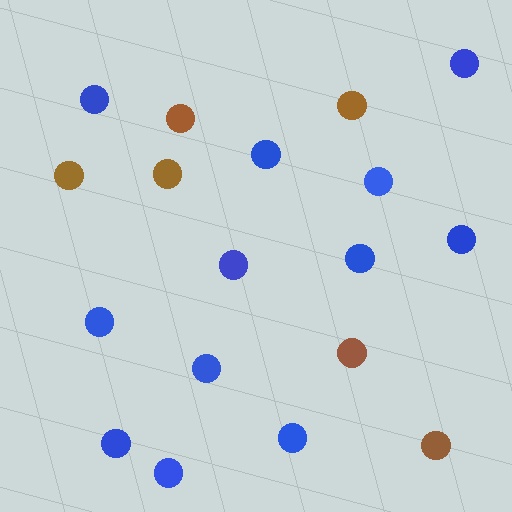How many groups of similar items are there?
There are 2 groups: one group of blue circles (12) and one group of brown circles (6).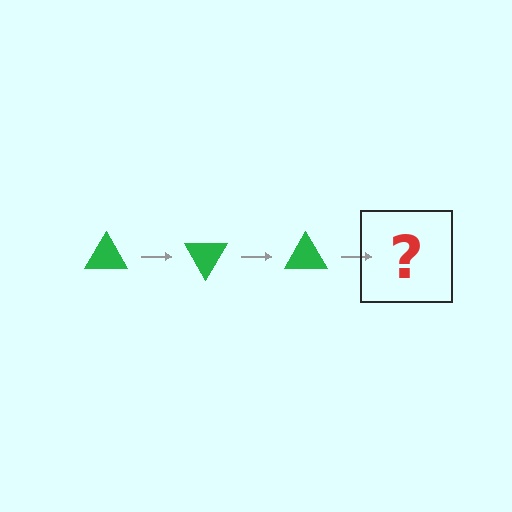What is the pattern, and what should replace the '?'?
The pattern is that the triangle rotates 60 degrees each step. The '?' should be a green triangle rotated 180 degrees.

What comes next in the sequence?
The next element should be a green triangle rotated 180 degrees.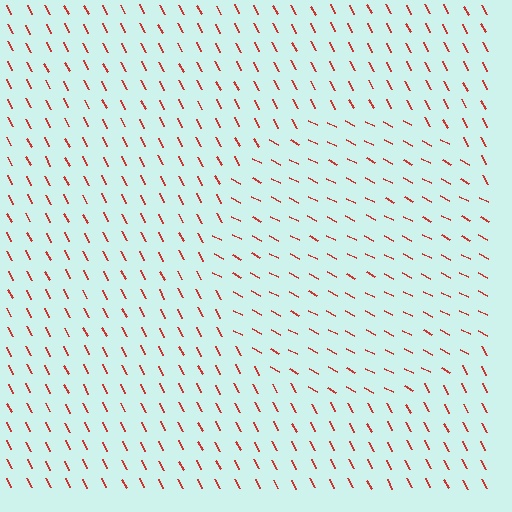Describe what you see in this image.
The image is filled with small red line segments. A circle region in the image has lines oriented differently from the surrounding lines, creating a visible texture boundary.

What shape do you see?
I see a circle.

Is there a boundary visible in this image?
Yes, there is a texture boundary formed by a change in line orientation.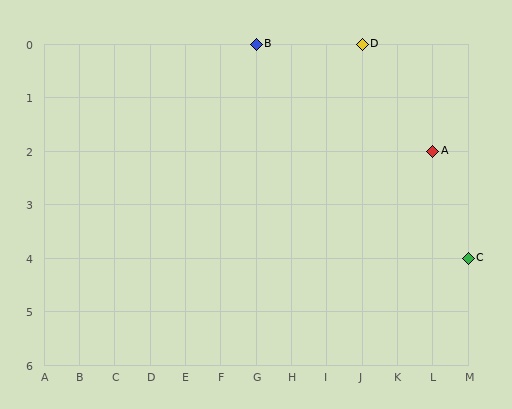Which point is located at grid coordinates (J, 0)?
Point D is at (J, 0).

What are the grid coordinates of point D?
Point D is at grid coordinates (J, 0).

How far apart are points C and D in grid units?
Points C and D are 3 columns and 4 rows apart (about 5.0 grid units diagonally).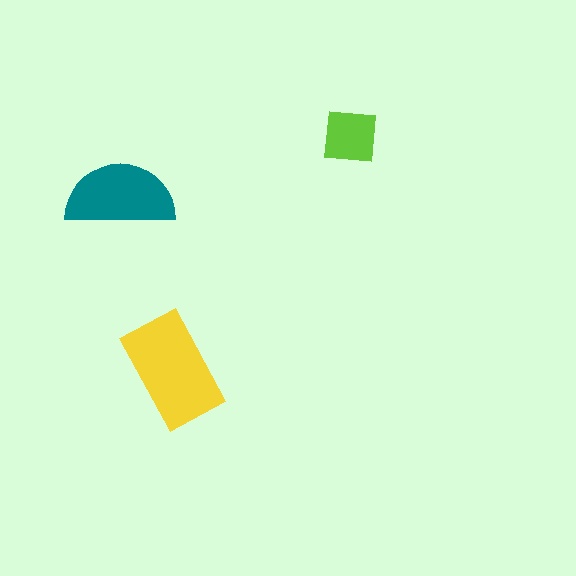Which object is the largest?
The yellow rectangle.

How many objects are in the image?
There are 3 objects in the image.